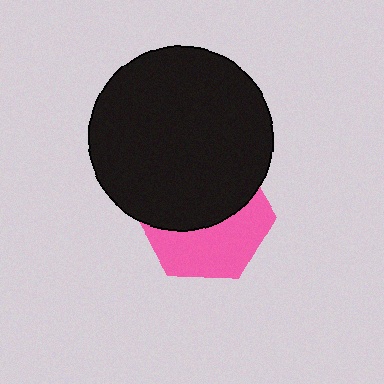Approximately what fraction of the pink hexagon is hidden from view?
Roughly 54% of the pink hexagon is hidden behind the black circle.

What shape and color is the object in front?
The object in front is a black circle.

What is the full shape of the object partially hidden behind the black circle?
The partially hidden object is a pink hexagon.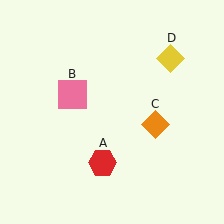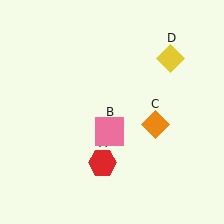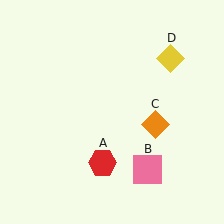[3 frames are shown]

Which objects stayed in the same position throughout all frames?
Red hexagon (object A) and orange diamond (object C) and yellow diamond (object D) remained stationary.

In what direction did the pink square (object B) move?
The pink square (object B) moved down and to the right.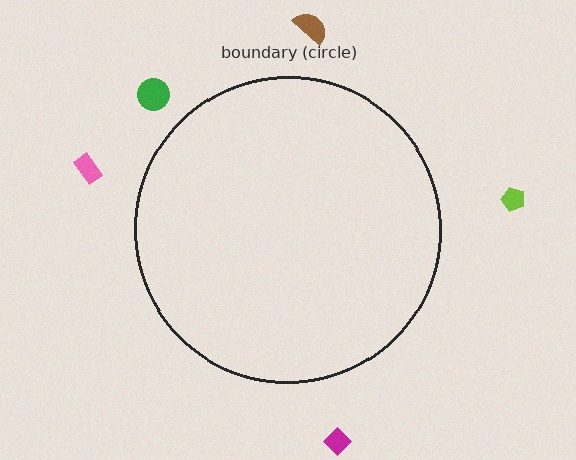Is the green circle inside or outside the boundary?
Outside.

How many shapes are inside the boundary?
0 inside, 5 outside.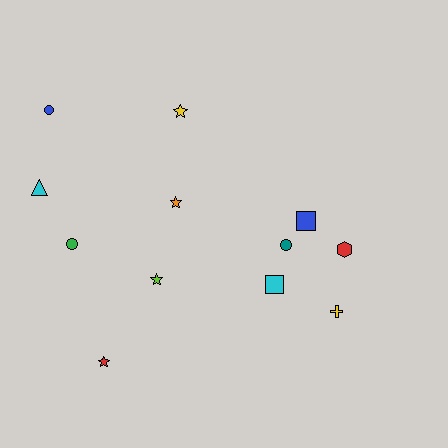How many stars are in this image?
There are 4 stars.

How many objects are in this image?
There are 12 objects.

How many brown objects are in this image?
There are no brown objects.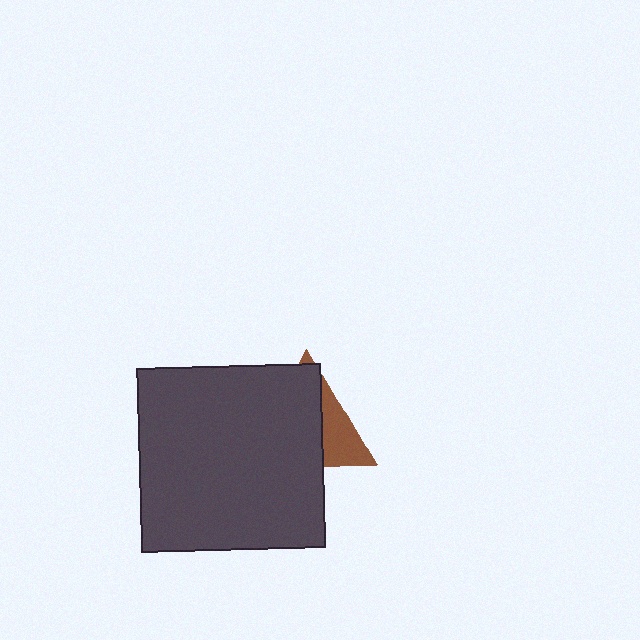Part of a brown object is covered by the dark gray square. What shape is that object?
It is a triangle.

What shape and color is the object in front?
The object in front is a dark gray square.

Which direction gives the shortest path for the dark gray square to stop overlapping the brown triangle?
Moving left gives the shortest separation.